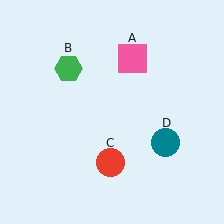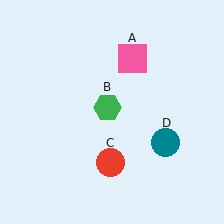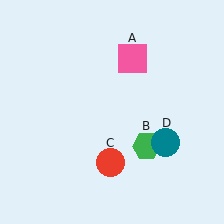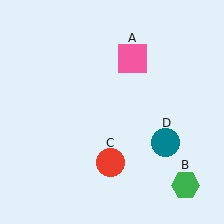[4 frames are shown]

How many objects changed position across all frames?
1 object changed position: green hexagon (object B).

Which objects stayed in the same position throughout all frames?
Pink square (object A) and red circle (object C) and teal circle (object D) remained stationary.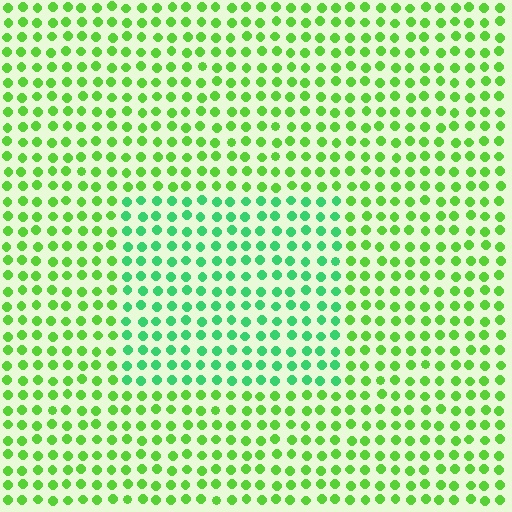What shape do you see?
I see a rectangle.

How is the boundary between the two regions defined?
The boundary is defined purely by a slight shift in hue (about 34 degrees). Spacing, size, and orientation are identical on both sides.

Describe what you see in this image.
The image is filled with small lime elements in a uniform arrangement. A rectangle-shaped region is visible where the elements are tinted to a slightly different hue, forming a subtle color boundary.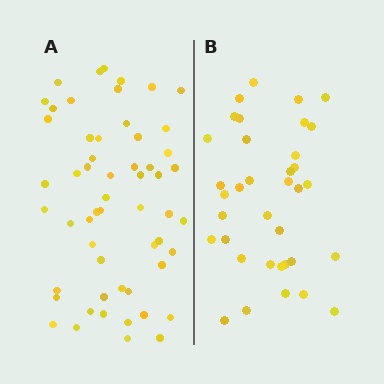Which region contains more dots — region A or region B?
Region A (the left region) has more dots.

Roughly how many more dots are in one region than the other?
Region A has approximately 20 more dots than region B.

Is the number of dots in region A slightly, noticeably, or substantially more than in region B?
Region A has substantially more. The ratio is roughly 1.6 to 1.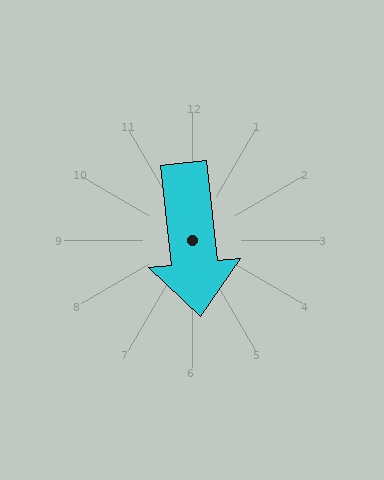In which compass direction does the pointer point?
South.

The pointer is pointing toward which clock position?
Roughly 6 o'clock.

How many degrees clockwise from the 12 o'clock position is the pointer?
Approximately 174 degrees.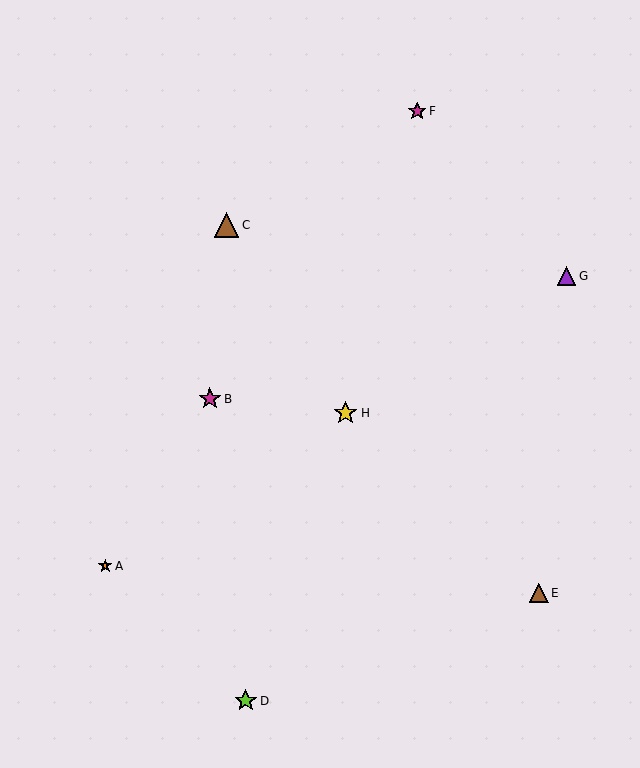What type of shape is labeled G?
Shape G is a purple triangle.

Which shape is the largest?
The brown triangle (labeled C) is the largest.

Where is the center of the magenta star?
The center of the magenta star is at (417, 111).